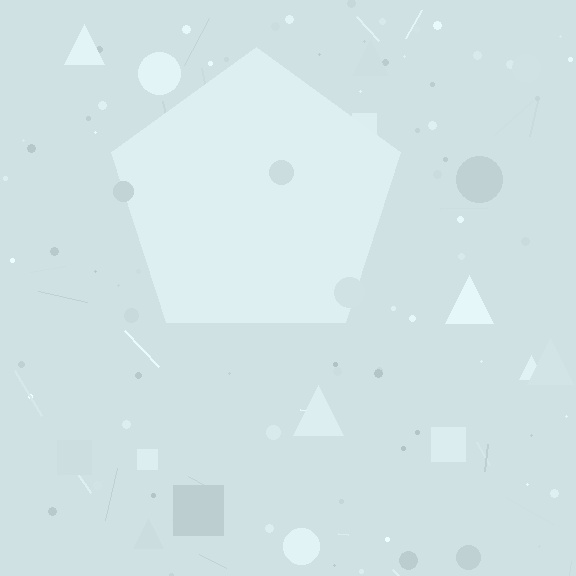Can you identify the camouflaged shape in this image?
The camouflaged shape is a pentagon.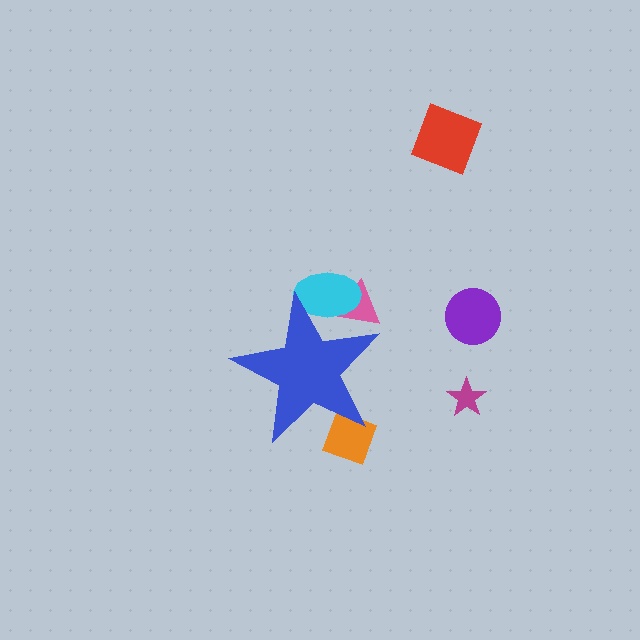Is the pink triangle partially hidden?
Yes, the pink triangle is partially hidden behind the blue star.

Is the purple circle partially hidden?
No, the purple circle is fully visible.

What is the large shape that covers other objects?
A blue star.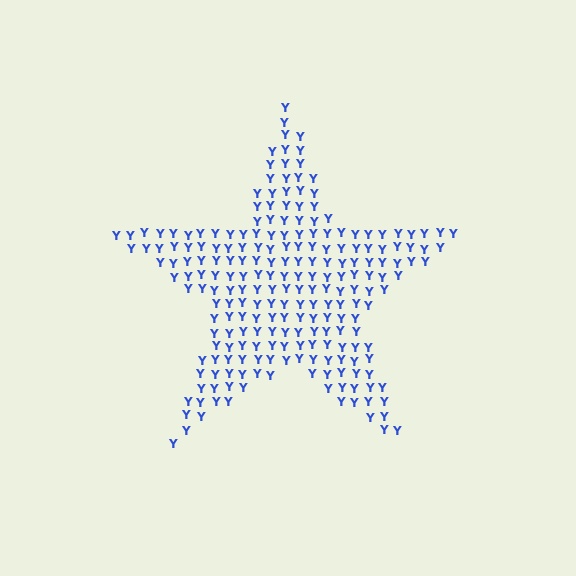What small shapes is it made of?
It is made of small letter Y's.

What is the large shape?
The large shape is a star.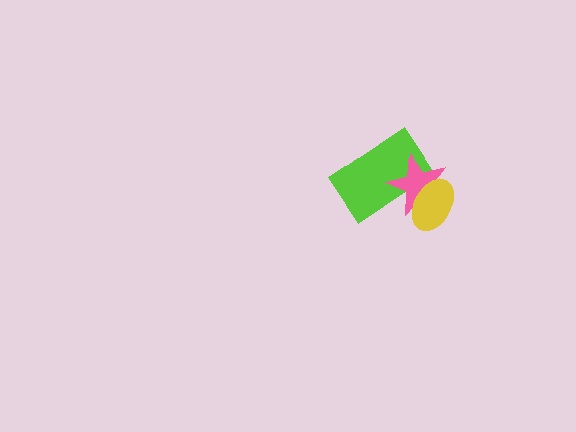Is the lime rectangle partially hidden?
Yes, it is partially covered by another shape.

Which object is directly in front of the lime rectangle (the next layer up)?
The pink star is directly in front of the lime rectangle.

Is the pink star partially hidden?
Yes, it is partially covered by another shape.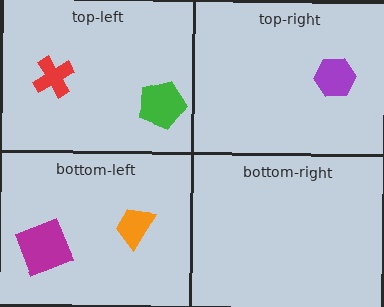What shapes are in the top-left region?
The green pentagon, the red cross.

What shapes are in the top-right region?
The purple hexagon.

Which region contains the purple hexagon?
The top-right region.